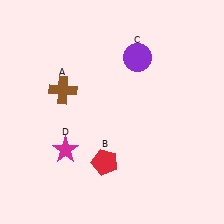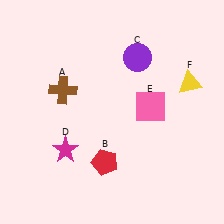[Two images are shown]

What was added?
A pink square (E), a yellow triangle (F) were added in Image 2.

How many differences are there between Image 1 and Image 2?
There are 2 differences between the two images.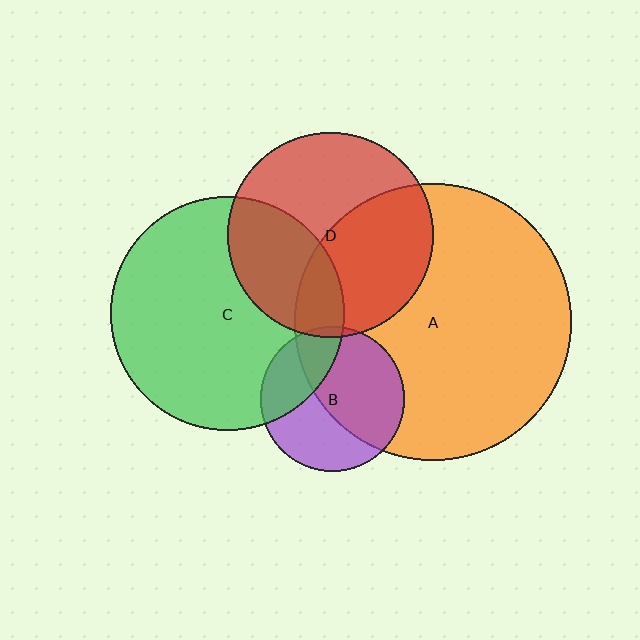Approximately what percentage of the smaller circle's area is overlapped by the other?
Approximately 10%.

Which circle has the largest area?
Circle A (orange).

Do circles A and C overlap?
Yes.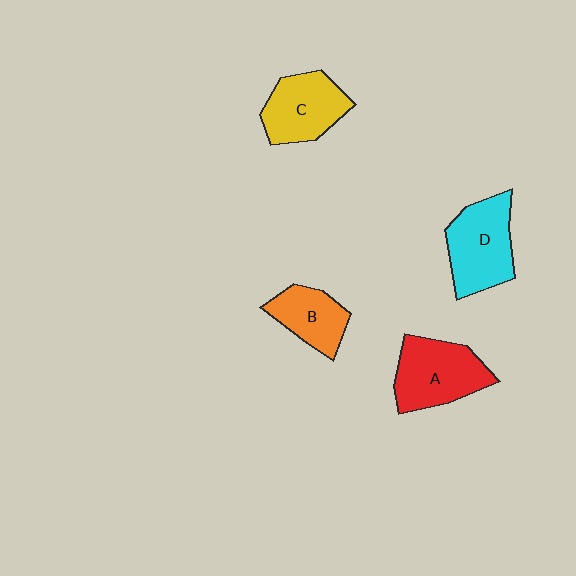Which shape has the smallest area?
Shape B (orange).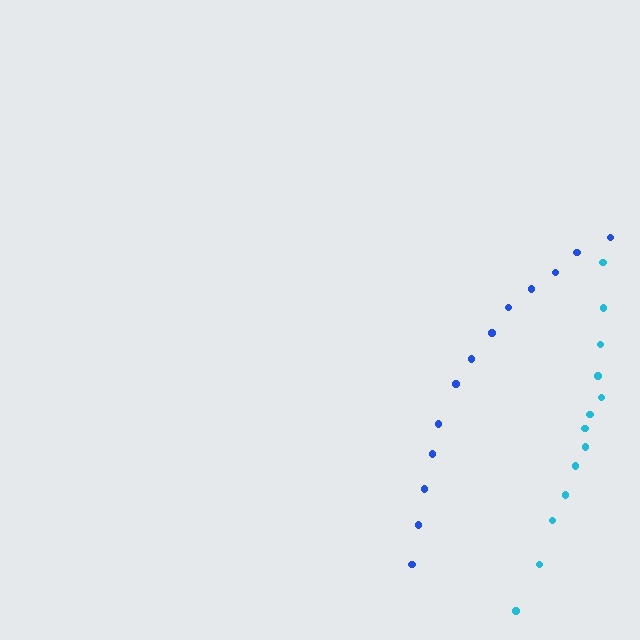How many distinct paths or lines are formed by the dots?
There are 2 distinct paths.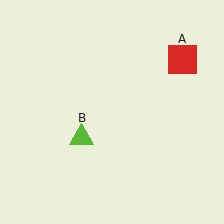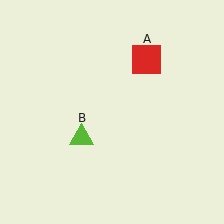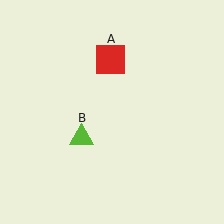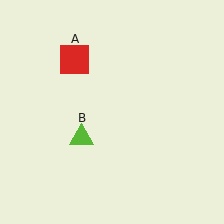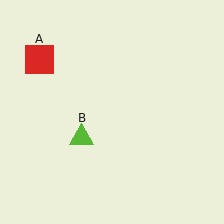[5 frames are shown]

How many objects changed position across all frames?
1 object changed position: red square (object A).